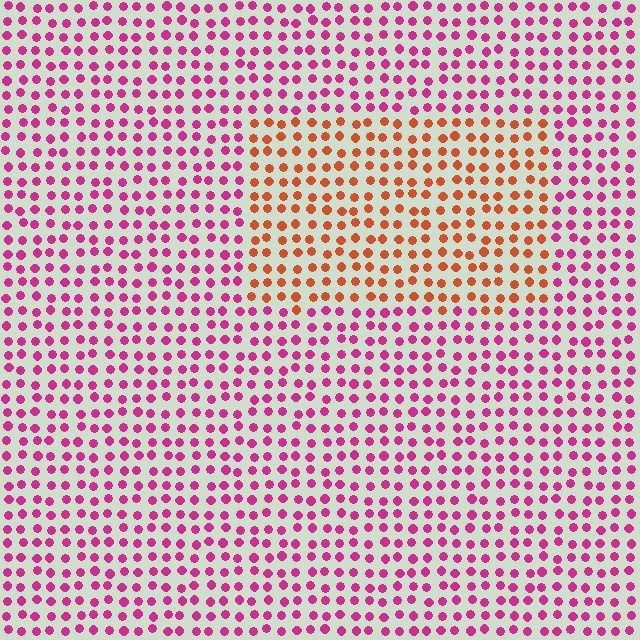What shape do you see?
I see a rectangle.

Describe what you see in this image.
The image is filled with small magenta elements in a uniform arrangement. A rectangle-shaped region is visible where the elements are tinted to a slightly different hue, forming a subtle color boundary.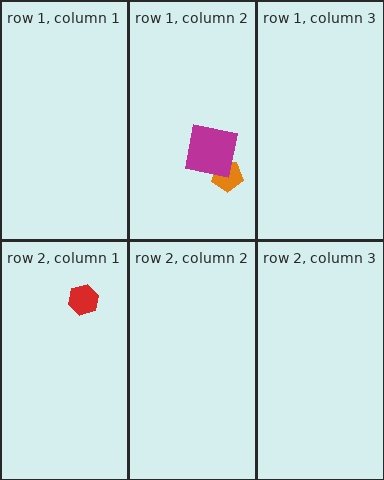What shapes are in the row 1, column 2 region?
The orange pentagon, the magenta square.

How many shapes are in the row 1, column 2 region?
2.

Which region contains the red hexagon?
The row 2, column 1 region.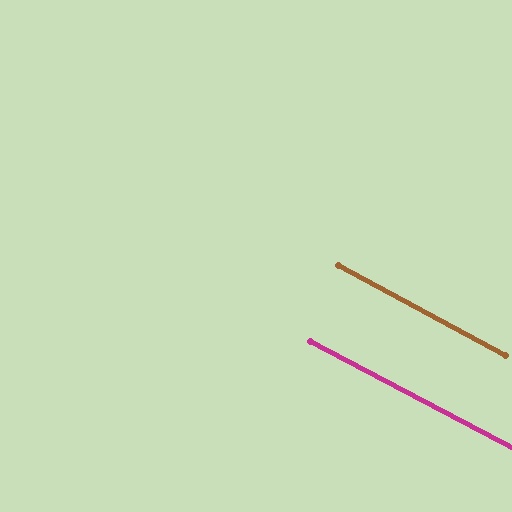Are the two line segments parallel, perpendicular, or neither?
Parallel — their directions differ by only 0.5°.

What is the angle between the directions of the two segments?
Approximately 0 degrees.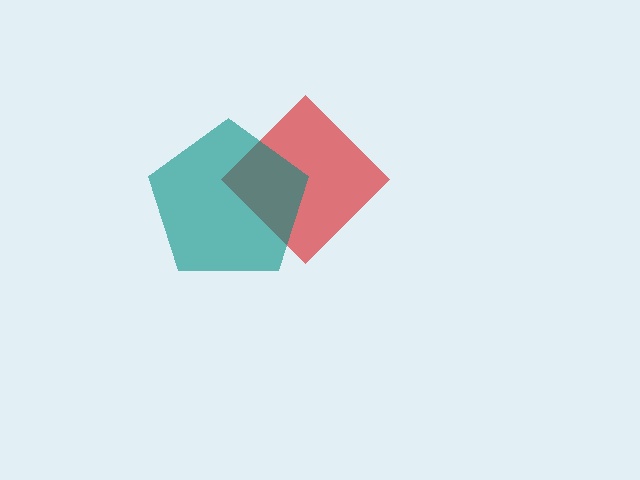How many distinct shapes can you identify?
There are 2 distinct shapes: a red diamond, a teal pentagon.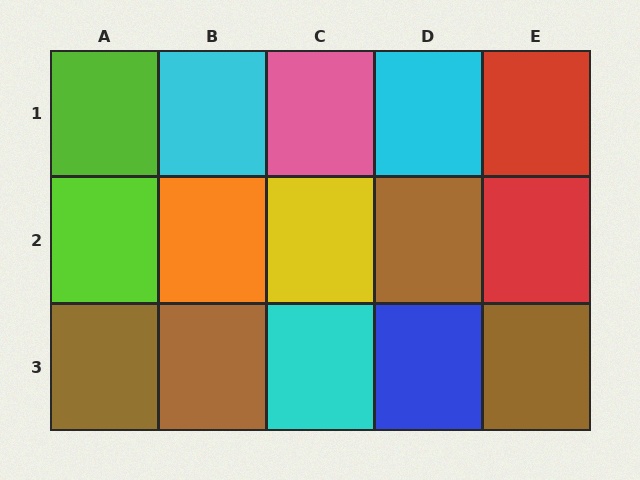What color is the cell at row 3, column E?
Brown.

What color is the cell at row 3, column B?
Brown.